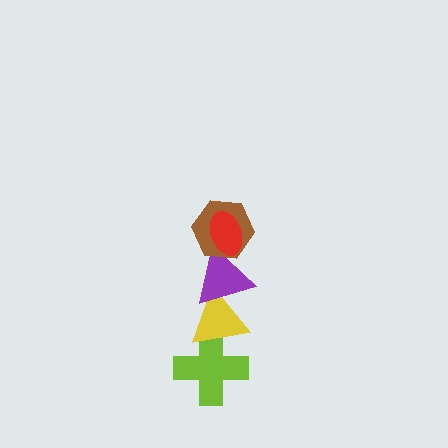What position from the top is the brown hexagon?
The brown hexagon is 2nd from the top.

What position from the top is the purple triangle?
The purple triangle is 3rd from the top.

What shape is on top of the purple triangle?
The brown hexagon is on top of the purple triangle.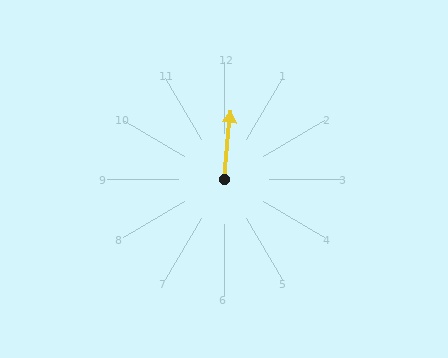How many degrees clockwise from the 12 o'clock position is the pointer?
Approximately 6 degrees.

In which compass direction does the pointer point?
North.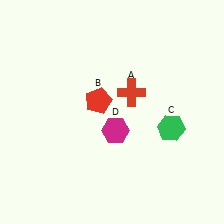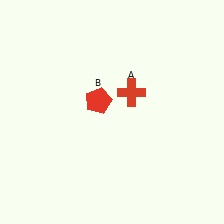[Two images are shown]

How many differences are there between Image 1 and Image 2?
There are 2 differences between the two images.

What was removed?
The magenta hexagon (D), the green hexagon (C) were removed in Image 2.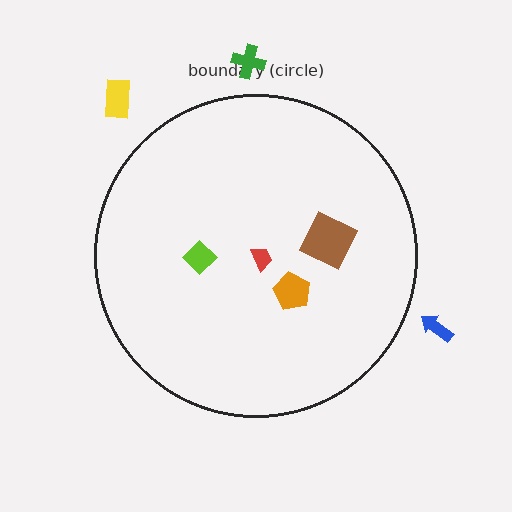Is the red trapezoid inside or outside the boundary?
Inside.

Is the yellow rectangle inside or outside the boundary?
Outside.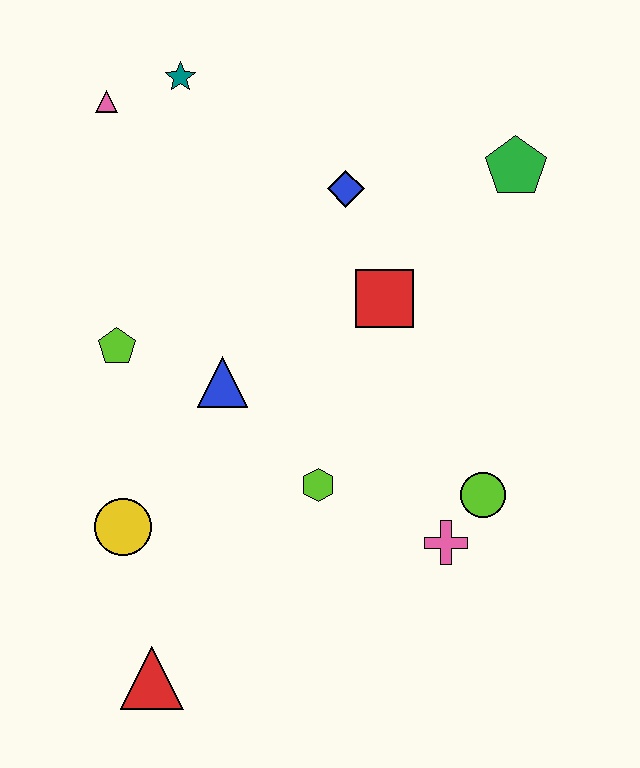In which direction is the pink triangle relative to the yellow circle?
The pink triangle is above the yellow circle.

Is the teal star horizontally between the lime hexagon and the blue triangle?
No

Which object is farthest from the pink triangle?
The red triangle is farthest from the pink triangle.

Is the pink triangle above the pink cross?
Yes